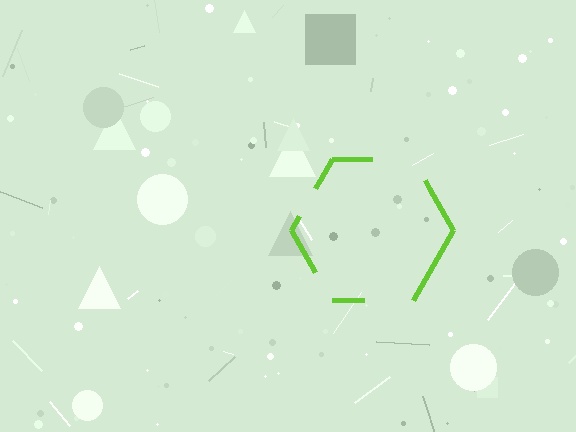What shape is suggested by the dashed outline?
The dashed outline suggests a hexagon.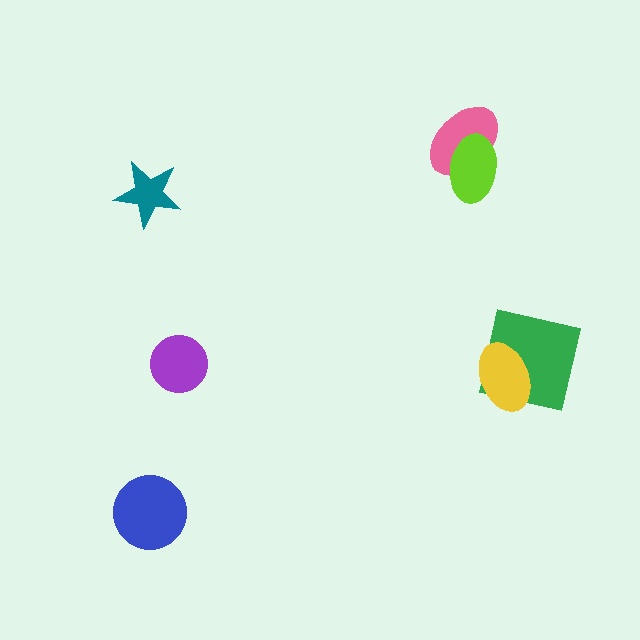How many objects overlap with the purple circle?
0 objects overlap with the purple circle.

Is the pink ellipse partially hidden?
Yes, it is partially covered by another shape.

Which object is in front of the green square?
The yellow ellipse is in front of the green square.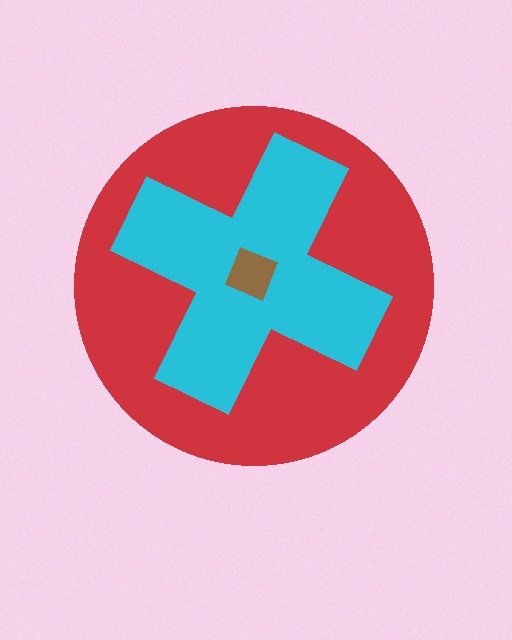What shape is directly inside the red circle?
The cyan cross.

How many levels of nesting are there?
3.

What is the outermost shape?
The red circle.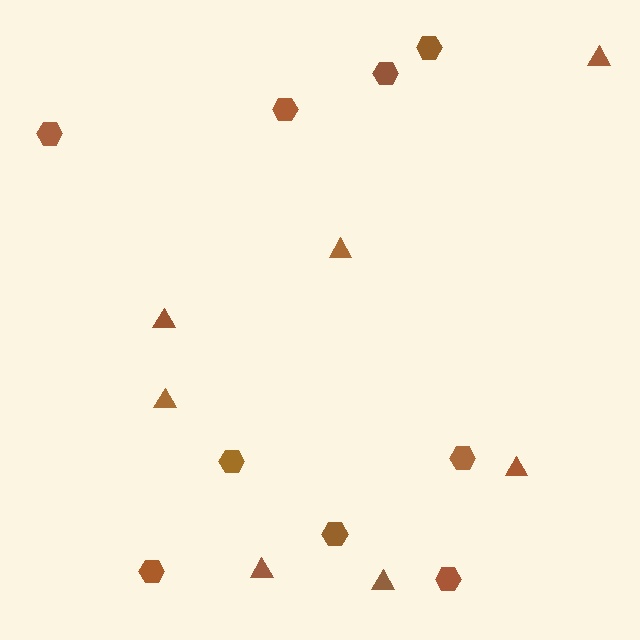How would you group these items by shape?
There are 2 groups: one group of hexagons (9) and one group of triangles (7).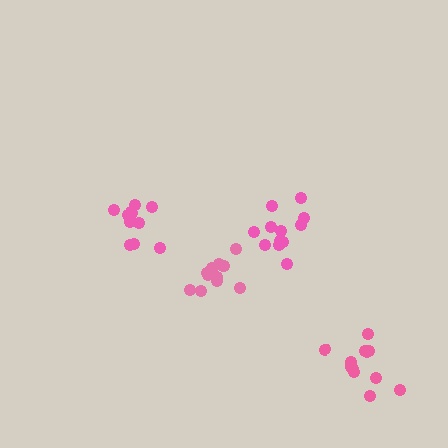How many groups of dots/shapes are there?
There are 4 groups.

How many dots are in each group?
Group 1: 12 dots, Group 2: 11 dots, Group 3: 12 dots, Group 4: 12 dots (47 total).